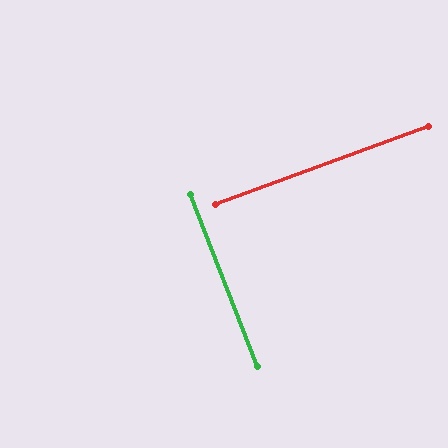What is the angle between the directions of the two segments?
Approximately 89 degrees.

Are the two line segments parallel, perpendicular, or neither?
Perpendicular — they meet at approximately 89°.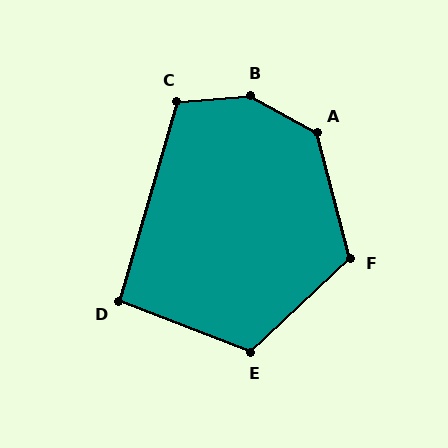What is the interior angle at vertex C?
Approximately 111 degrees (obtuse).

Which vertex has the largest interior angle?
B, at approximately 147 degrees.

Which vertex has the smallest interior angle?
D, at approximately 95 degrees.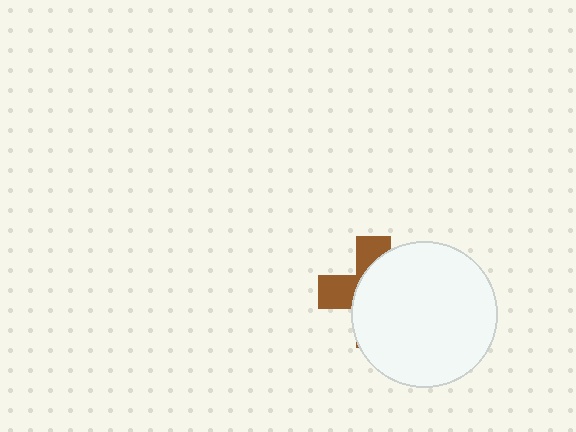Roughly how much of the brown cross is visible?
A small part of it is visible (roughly 34%).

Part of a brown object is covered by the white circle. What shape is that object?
It is a cross.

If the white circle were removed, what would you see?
You would see the complete brown cross.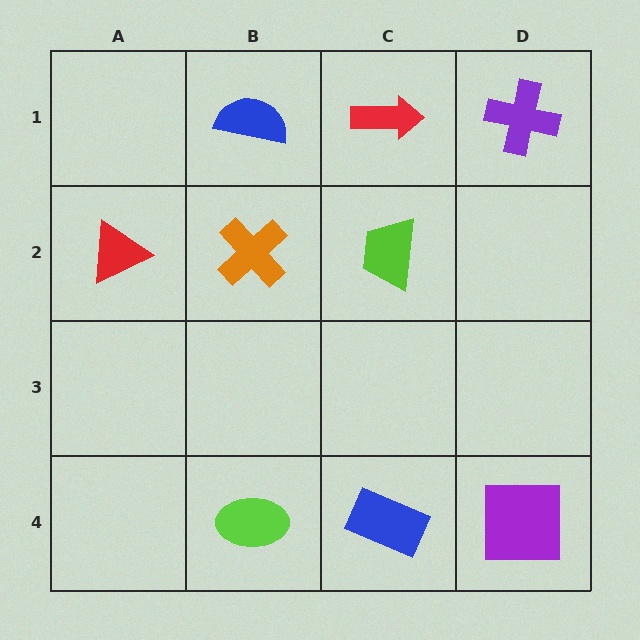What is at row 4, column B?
A lime ellipse.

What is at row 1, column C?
A red arrow.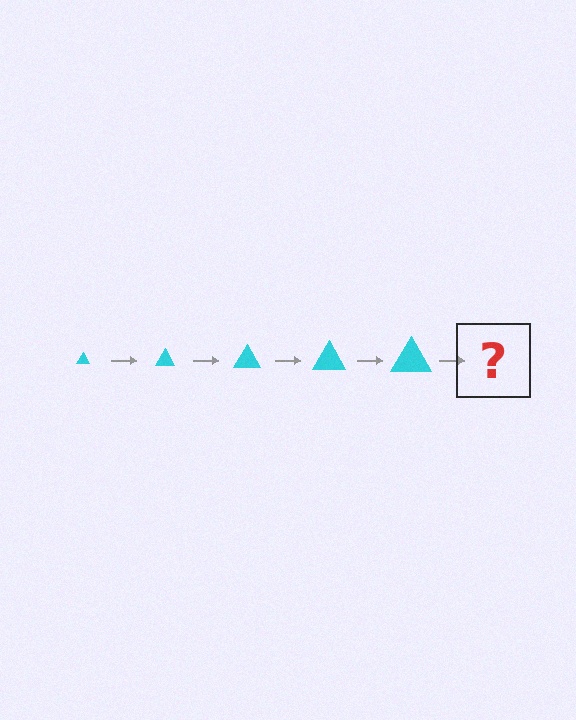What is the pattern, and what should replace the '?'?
The pattern is that the triangle gets progressively larger each step. The '?' should be a cyan triangle, larger than the previous one.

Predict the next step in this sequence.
The next step is a cyan triangle, larger than the previous one.